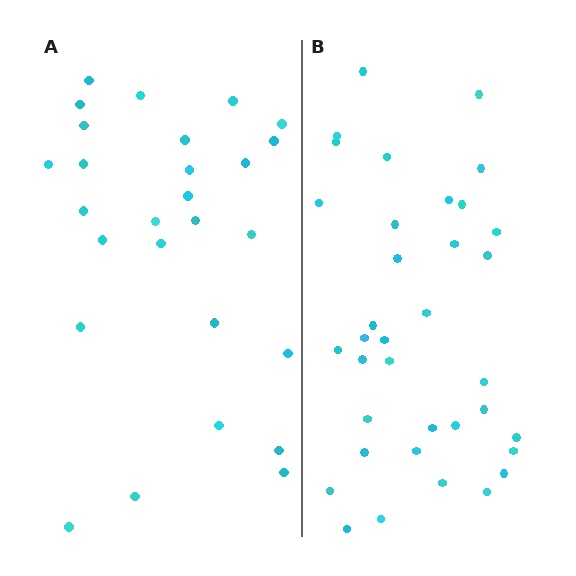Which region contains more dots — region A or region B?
Region B (the right region) has more dots.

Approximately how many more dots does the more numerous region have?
Region B has roughly 8 or so more dots than region A.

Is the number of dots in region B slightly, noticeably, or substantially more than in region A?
Region B has noticeably more, but not dramatically so. The ratio is roughly 1.3 to 1.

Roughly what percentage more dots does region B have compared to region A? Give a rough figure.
About 35% more.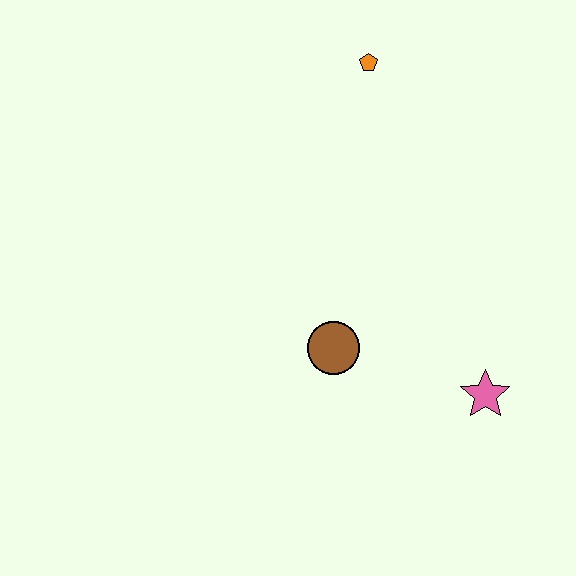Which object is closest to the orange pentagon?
The brown circle is closest to the orange pentagon.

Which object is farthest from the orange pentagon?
The pink star is farthest from the orange pentagon.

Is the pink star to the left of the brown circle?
No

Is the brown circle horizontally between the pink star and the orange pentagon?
No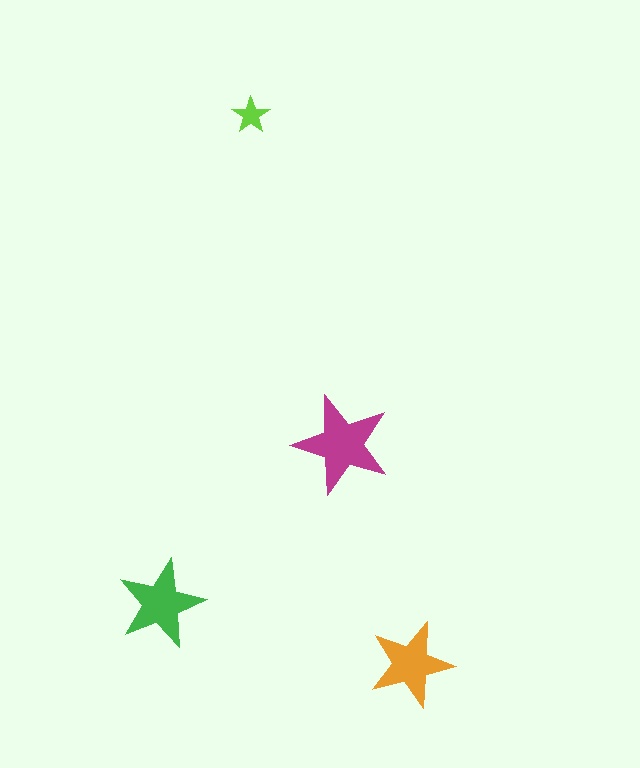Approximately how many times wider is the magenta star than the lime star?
About 2.5 times wider.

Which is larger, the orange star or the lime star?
The orange one.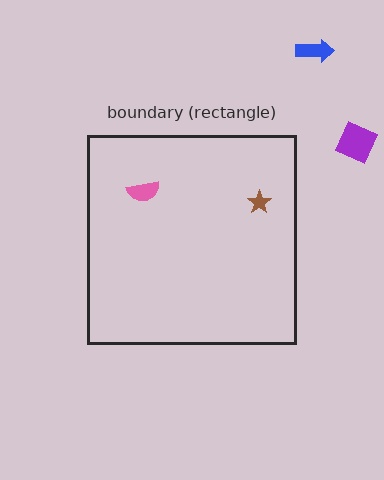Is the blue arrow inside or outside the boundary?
Outside.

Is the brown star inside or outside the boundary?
Inside.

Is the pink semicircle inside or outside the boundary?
Inside.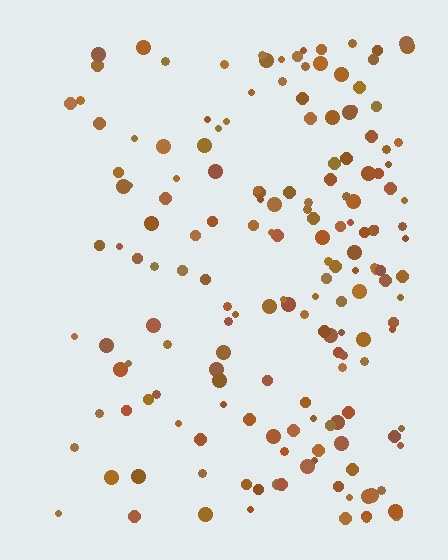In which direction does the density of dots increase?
From left to right, with the right side densest.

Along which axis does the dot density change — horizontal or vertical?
Horizontal.